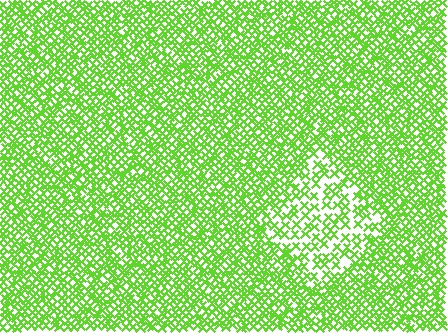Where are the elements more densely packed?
The elements are more densely packed outside the diamond boundary.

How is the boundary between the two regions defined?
The boundary is defined by a change in element density (approximately 2.0x ratio). All elements are the same color, size, and shape.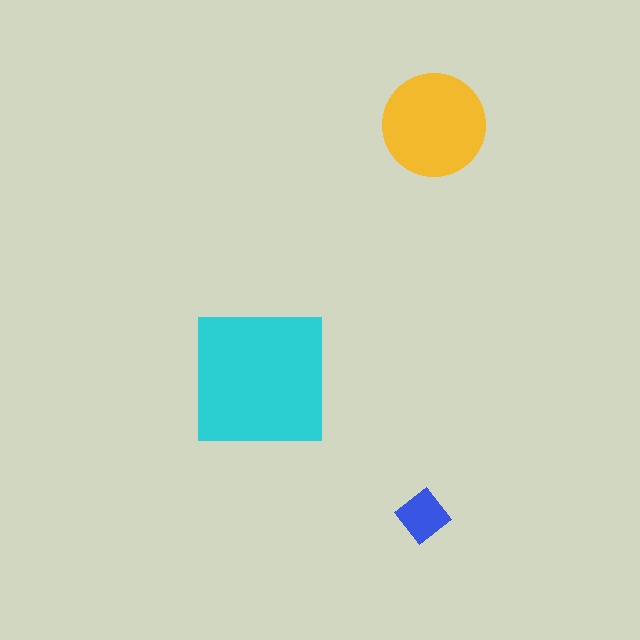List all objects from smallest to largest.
The blue diamond, the yellow circle, the cyan square.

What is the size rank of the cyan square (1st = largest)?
1st.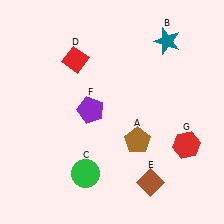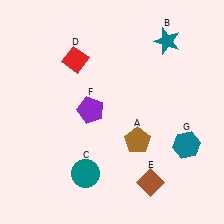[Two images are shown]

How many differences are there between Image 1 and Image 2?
There are 2 differences between the two images.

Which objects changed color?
C changed from green to teal. G changed from red to teal.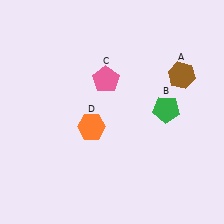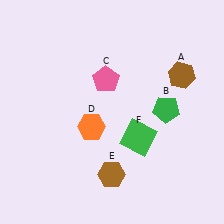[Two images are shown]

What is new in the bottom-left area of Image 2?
A brown hexagon (E) was added in the bottom-left area of Image 2.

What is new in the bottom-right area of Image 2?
A green square (F) was added in the bottom-right area of Image 2.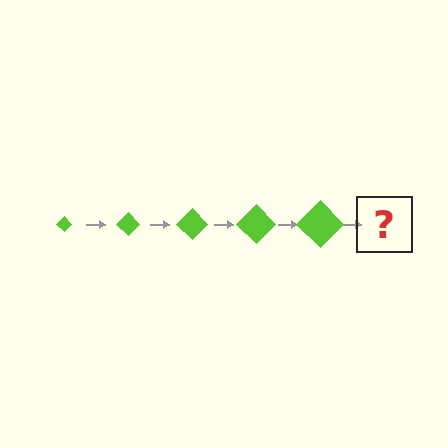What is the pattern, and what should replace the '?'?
The pattern is that the diamond gets progressively larger each step. The '?' should be a lime diamond, larger than the previous one.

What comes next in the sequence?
The next element should be a lime diamond, larger than the previous one.